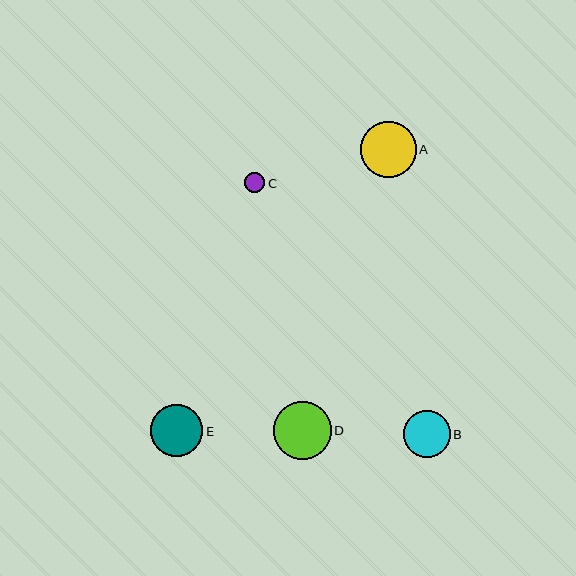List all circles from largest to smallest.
From largest to smallest: D, A, E, B, C.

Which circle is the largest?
Circle D is the largest with a size of approximately 58 pixels.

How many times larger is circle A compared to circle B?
Circle A is approximately 1.2 times the size of circle B.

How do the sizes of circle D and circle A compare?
Circle D and circle A are approximately the same size.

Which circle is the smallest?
Circle C is the smallest with a size of approximately 20 pixels.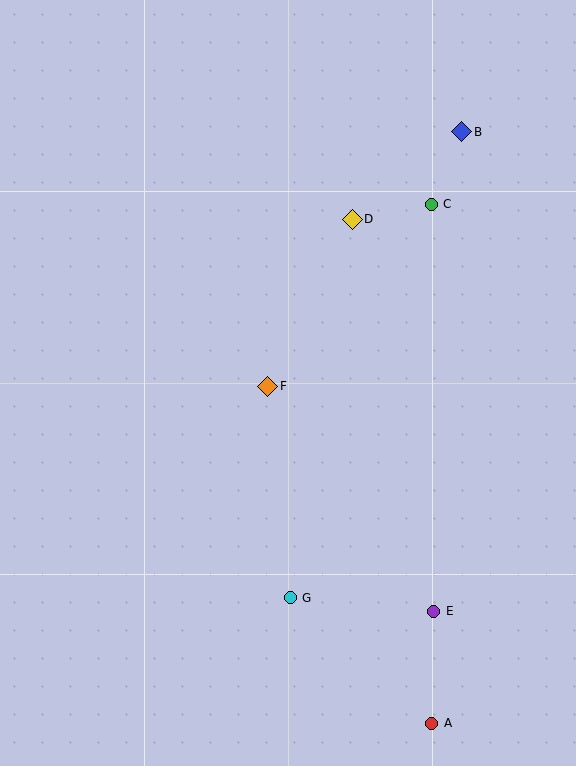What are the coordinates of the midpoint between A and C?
The midpoint between A and C is at (431, 464).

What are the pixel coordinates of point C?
Point C is at (431, 204).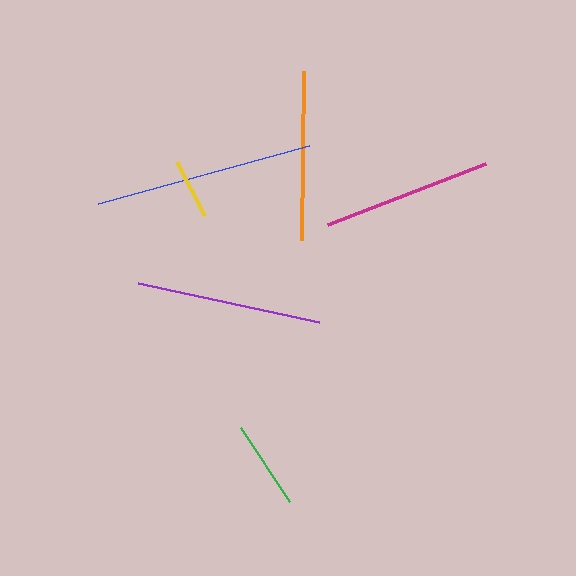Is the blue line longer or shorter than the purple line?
The blue line is longer than the purple line.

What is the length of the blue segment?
The blue segment is approximately 219 pixels long.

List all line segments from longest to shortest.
From longest to shortest: blue, purple, magenta, orange, green, yellow.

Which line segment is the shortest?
The yellow line is the shortest at approximately 61 pixels.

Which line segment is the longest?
The blue line is the longest at approximately 219 pixels.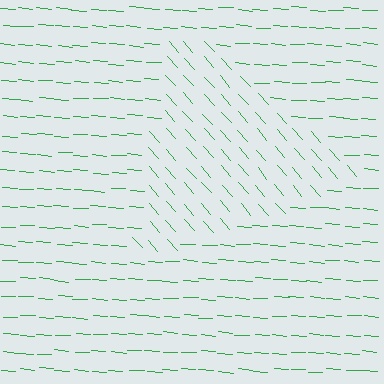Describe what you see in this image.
The image is filled with small green line segments. A triangle region in the image has lines oriented differently from the surrounding lines, creating a visible texture boundary.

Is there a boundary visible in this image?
Yes, there is a texture boundary formed by a change in line orientation.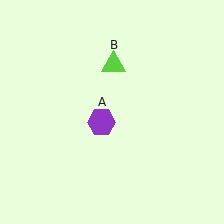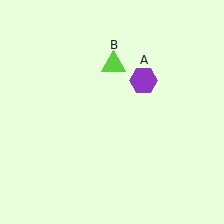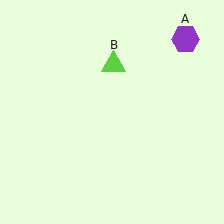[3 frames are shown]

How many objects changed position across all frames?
1 object changed position: purple hexagon (object A).